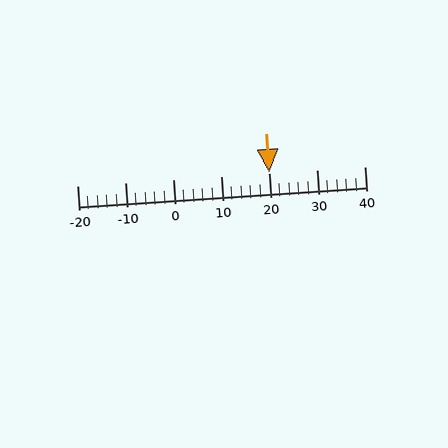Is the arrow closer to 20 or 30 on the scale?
The arrow is closer to 20.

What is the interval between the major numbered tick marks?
The major tick marks are spaced 10 units apart.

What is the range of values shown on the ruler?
The ruler shows values from -20 to 40.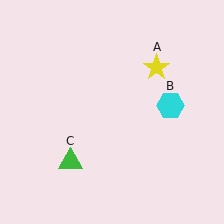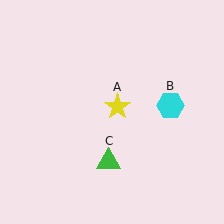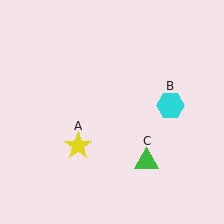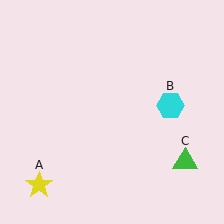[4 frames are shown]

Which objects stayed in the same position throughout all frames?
Cyan hexagon (object B) remained stationary.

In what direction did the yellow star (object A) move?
The yellow star (object A) moved down and to the left.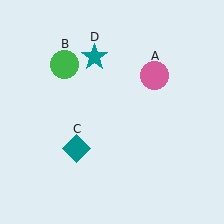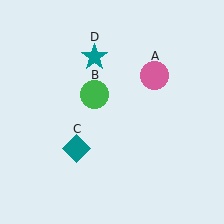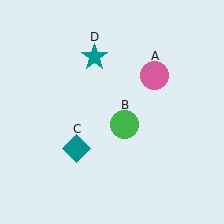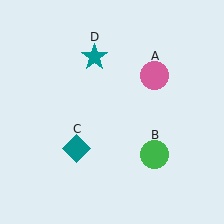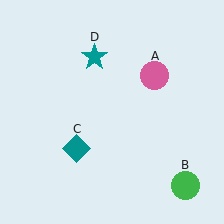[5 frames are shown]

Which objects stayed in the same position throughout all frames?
Pink circle (object A) and teal diamond (object C) and teal star (object D) remained stationary.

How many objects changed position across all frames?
1 object changed position: green circle (object B).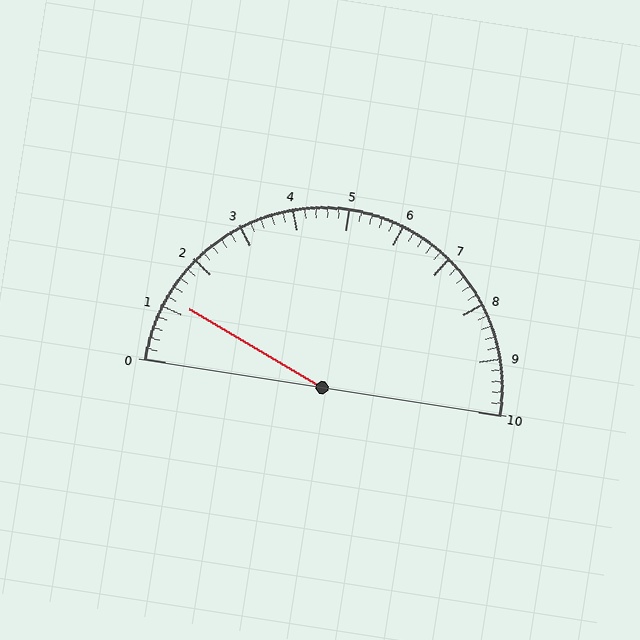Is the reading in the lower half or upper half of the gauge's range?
The reading is in the lower half of the range (0 to 10).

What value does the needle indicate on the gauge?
The needle indicates approximately 1.2.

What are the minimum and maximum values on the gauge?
The gauge ranges from 0 to 10.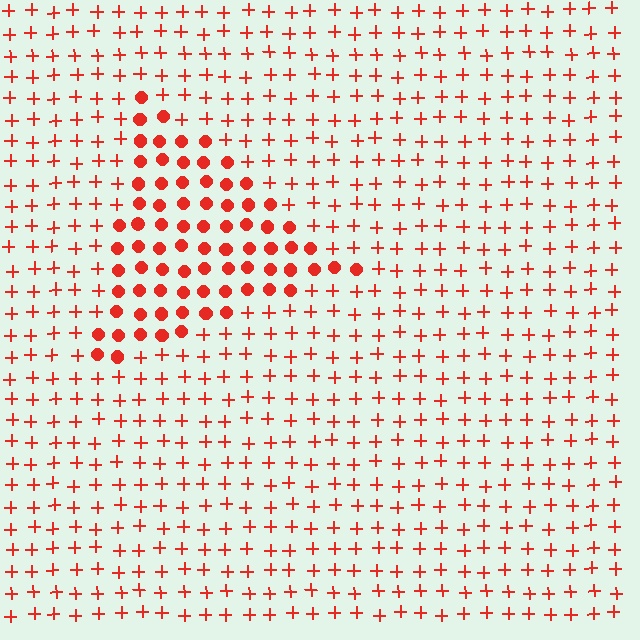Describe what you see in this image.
The image is filled with small red elements arranged in a uniform grid. A triangle-shaped region contains circles, while the surrounding area contains plus signs. The boundary is defined purely by the change in element shape.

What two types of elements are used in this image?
The image uses circles inside the triangle region and plus signs outside it.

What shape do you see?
I see a triangle.